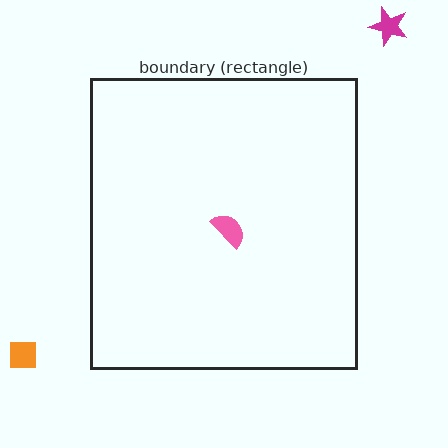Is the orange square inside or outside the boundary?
Outside.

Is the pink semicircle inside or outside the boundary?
Inside.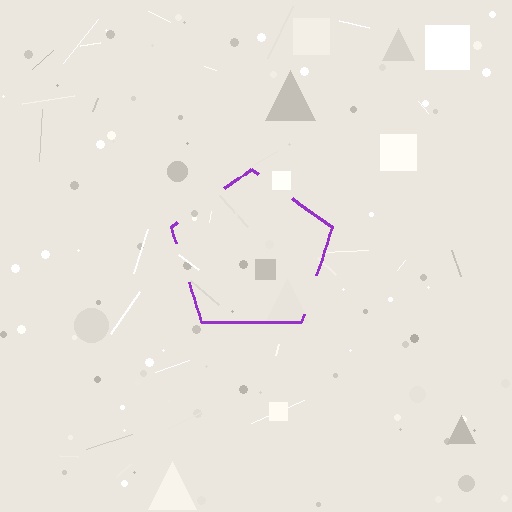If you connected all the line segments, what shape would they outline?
They would outline a pentagon.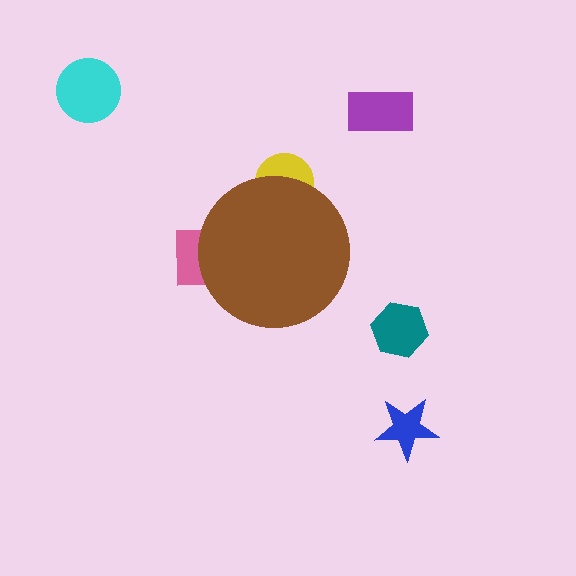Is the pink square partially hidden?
Yes, the pink square is partially hidden behind the brown circle.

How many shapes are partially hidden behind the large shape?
2 shapes are partially hidden.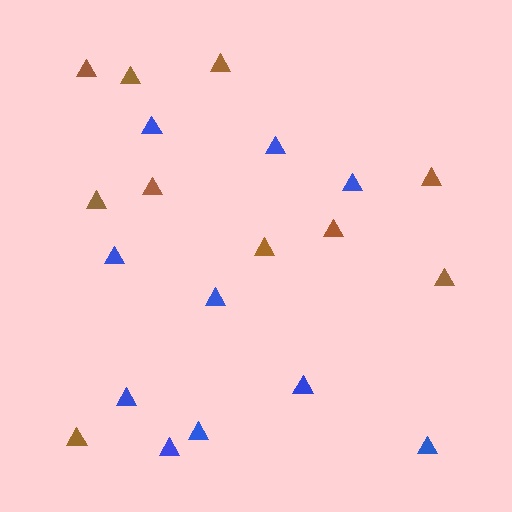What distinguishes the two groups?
There are 2 groups: one group of blue triangles (10) and one group of brown triangles (10).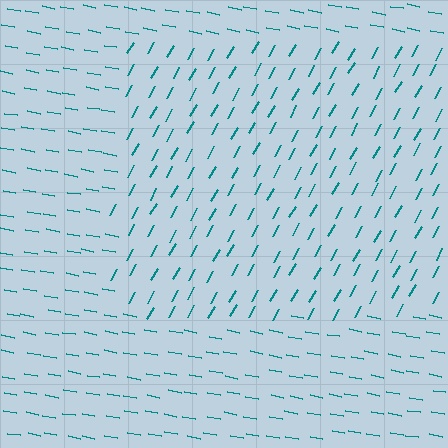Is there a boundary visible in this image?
Yes, there is a texture boundary formed by a change in line orientation.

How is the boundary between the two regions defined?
The boundary is defined purely by a change in line orientation (approximately 71 degrees difference). All lines are the same color and thickness.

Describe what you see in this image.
The image is filled with small teal line segments. A rectangle region in the image has lines oriented differently from the surrounding lines, creating a visible texture boundary.